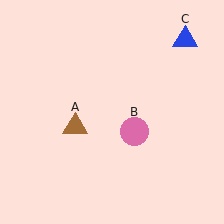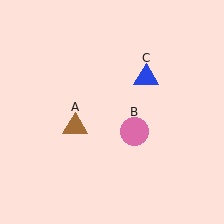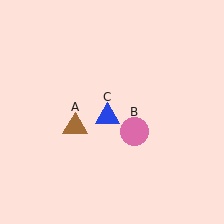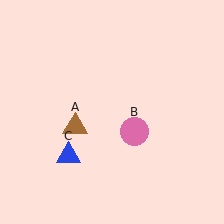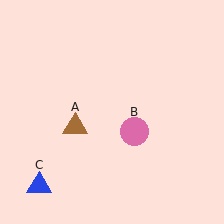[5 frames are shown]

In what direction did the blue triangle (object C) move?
The blue triangle (object C) moved down and to the left.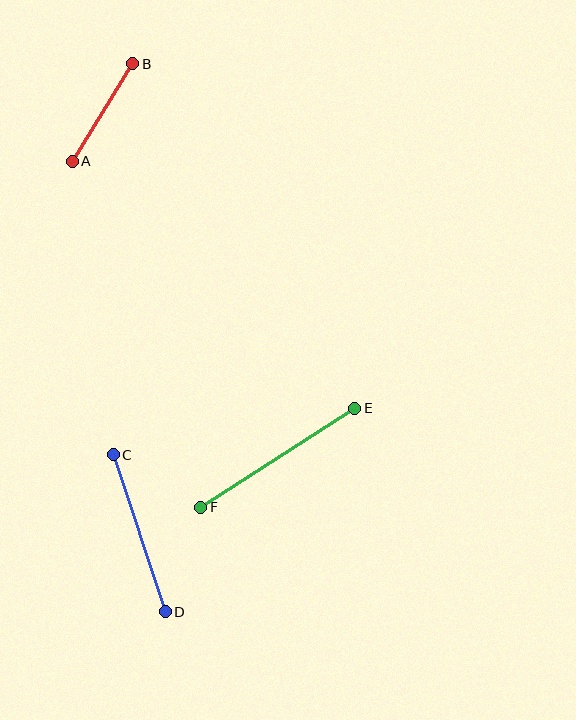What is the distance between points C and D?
The distance is approximately 165 pixels.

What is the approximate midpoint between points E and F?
The midpoint is at approximately (278, 458) pixels.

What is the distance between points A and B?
The distance is approximately 115 pixels.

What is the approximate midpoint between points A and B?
The midpoint is at approximately (103, 112) pixels.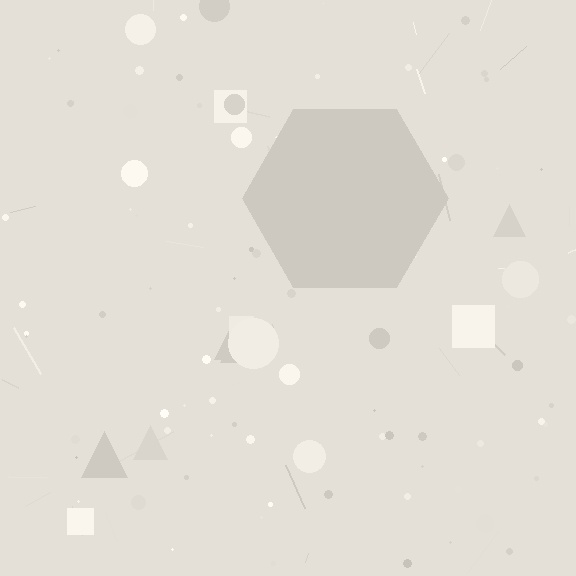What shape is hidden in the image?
A hexagon is hidden in the image.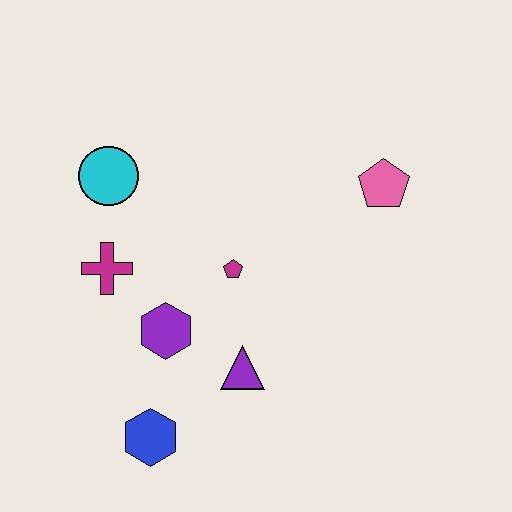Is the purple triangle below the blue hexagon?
No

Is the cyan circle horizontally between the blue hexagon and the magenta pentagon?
No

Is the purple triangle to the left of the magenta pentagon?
No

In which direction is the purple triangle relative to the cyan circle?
The purple triangle is below the cyan circle.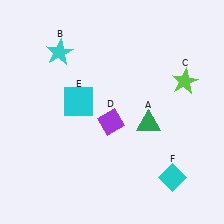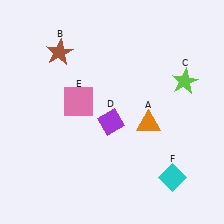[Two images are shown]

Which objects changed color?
A changed from green to orange. B changed from cyan to brown. E changed from cyan to pink.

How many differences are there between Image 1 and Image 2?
There are 3 differences between the two images.